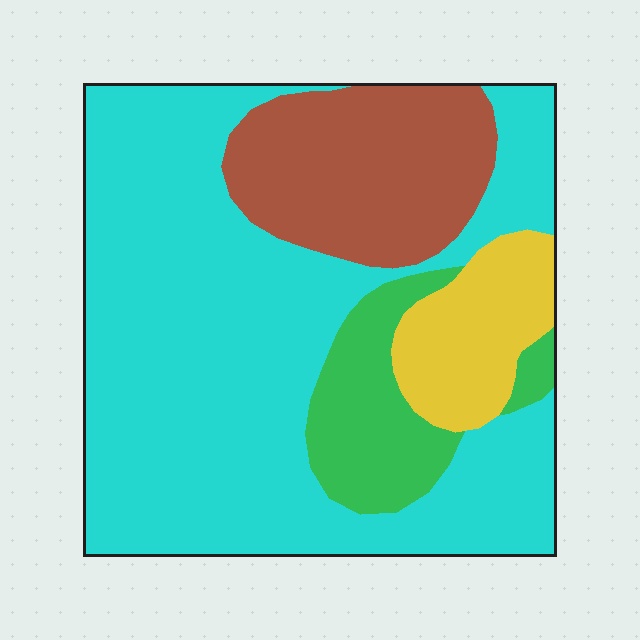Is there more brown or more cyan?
Cyan.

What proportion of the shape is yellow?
Yellow takes up about one tenth (1/10) of the shape.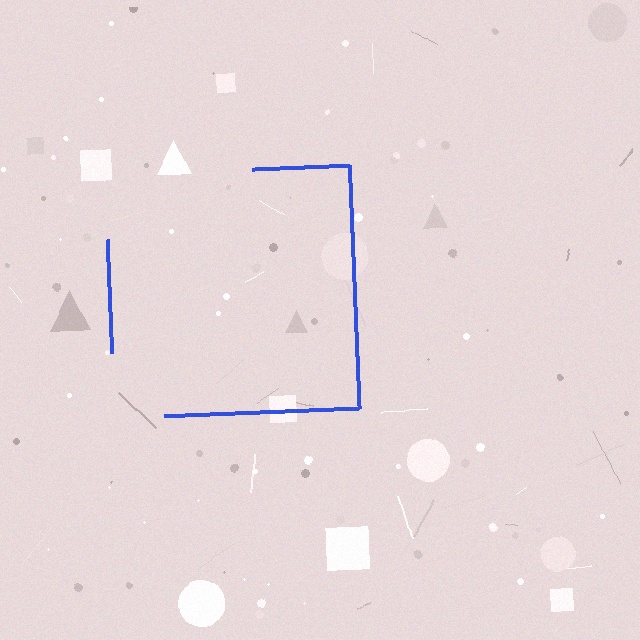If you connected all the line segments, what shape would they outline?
They would outline a square.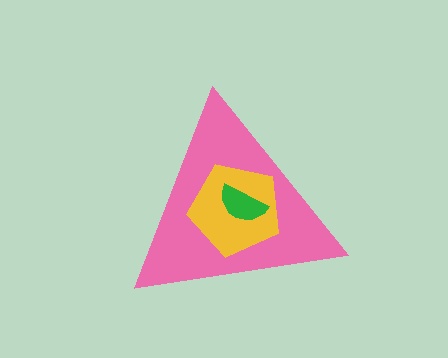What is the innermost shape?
The green semicircle.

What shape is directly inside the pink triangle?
The yellow pentagon.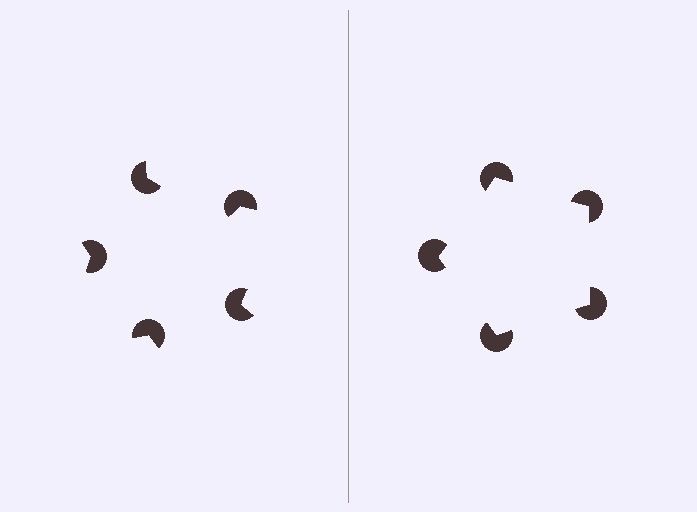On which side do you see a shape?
An illusory pentagon appears on the right side. On the left side the wedge cuts are rotated, so no coherent shape forms.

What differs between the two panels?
The pac-man discs are positioned identically on both sides; only the wedge orientations differ. On the right they align to a pentagon; on the left they are misaligned.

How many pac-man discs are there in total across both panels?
10 — 5 on each side.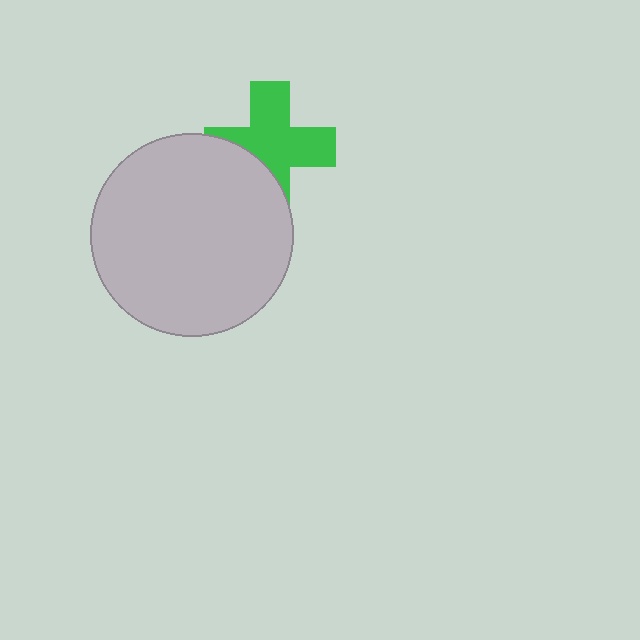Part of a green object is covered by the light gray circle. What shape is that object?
It is a cross.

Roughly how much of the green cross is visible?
Most of it is visible (roughly 67%).